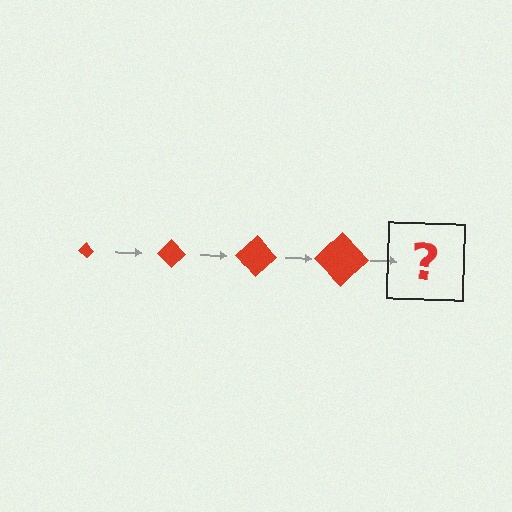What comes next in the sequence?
The next element should be a red diamond, larger than the previous one.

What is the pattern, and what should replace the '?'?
The pattern is that the diamond gets progressively larger each step. The '?' should be a red diamond, larger than the previous one.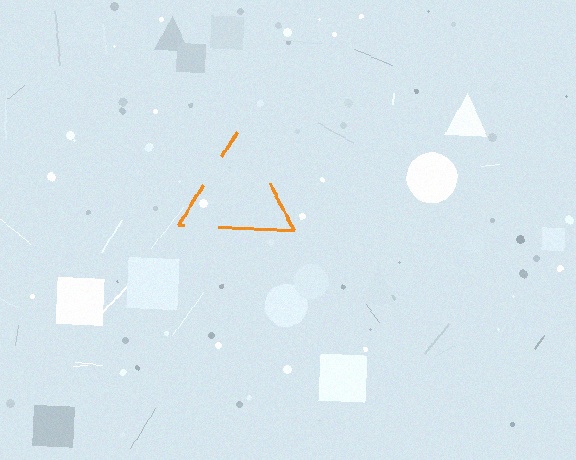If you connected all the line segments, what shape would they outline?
They would outline a triangle.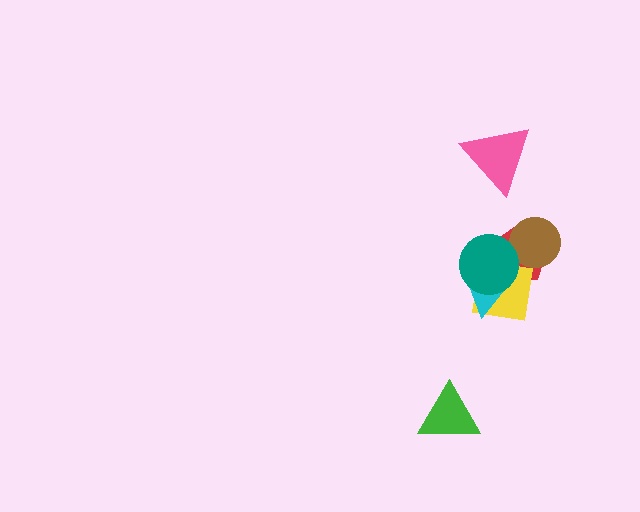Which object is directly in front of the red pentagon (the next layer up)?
The yellow square is directly in front of the red pentagon.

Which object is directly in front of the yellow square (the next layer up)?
The cyan triangle is directly in front of the yellow square.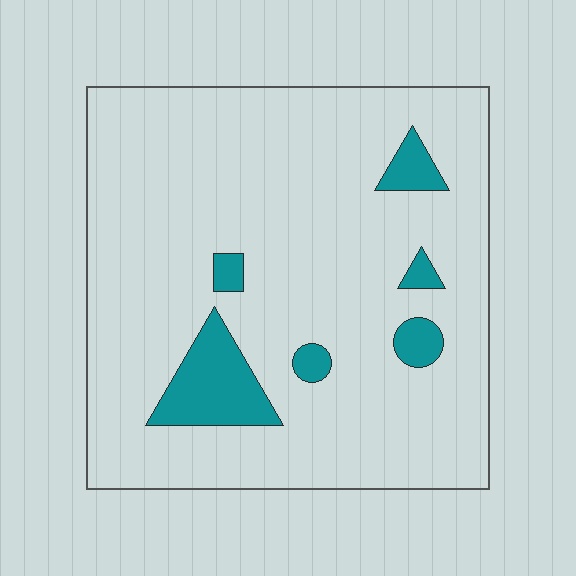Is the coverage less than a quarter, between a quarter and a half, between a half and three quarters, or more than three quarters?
Less than a quarter.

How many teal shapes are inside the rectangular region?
6.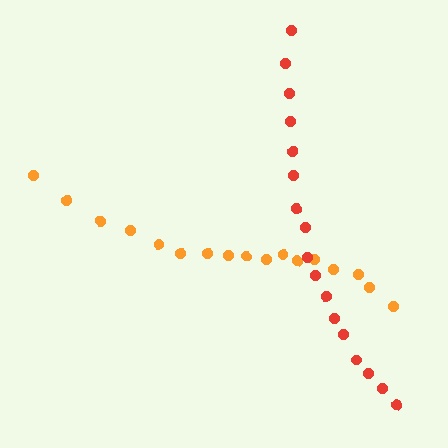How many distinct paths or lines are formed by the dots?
There are 2 distinct paths.